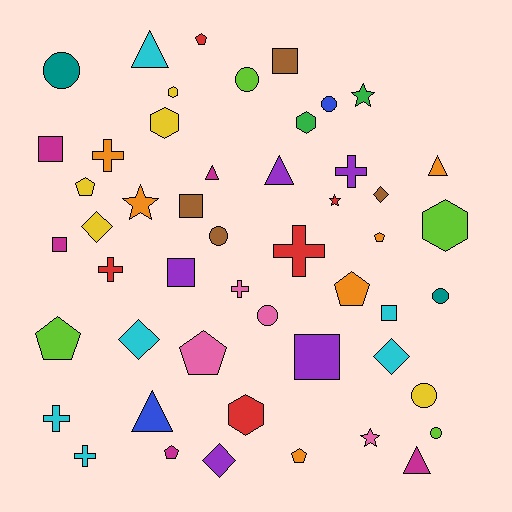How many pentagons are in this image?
There are 8 pentagons.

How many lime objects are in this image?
There are 4 lime objects.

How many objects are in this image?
There are 50 objects.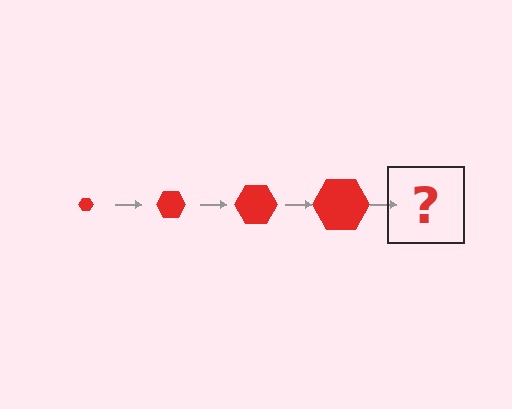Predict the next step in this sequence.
The next step is a red hexagon, larger than the previous one.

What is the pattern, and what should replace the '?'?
The pattern is that the hexagon gets progressively larger each step. The '?' should be a red hexagon, larger than the previous one.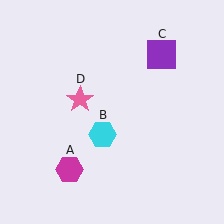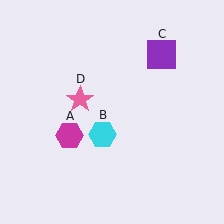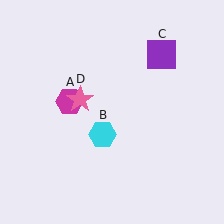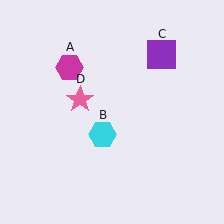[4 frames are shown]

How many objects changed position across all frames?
1 object changed position: magenta hexagon (object A).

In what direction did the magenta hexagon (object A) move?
The magenta hexagon (object A) moved up.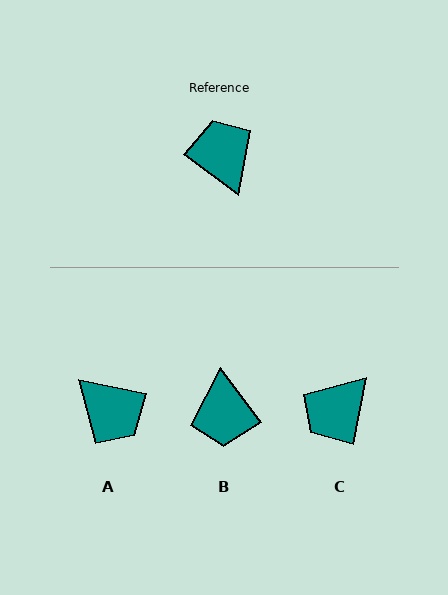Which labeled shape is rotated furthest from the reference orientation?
B, about 163 degrees away.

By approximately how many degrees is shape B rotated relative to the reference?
Approximately 163 degrees counter-clockwise.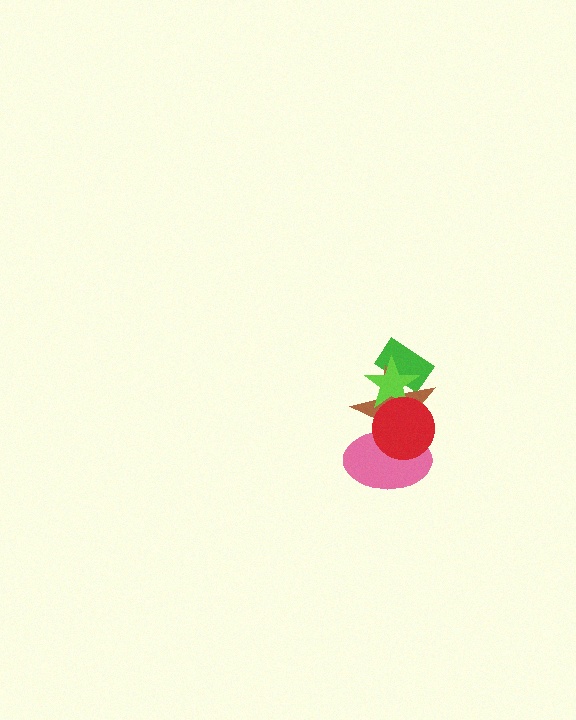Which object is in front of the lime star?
The red circle is in front of the lime star.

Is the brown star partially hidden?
Yes, it is partially covered by another shape.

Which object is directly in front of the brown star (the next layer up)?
The lime star is directly in front of the brown star.